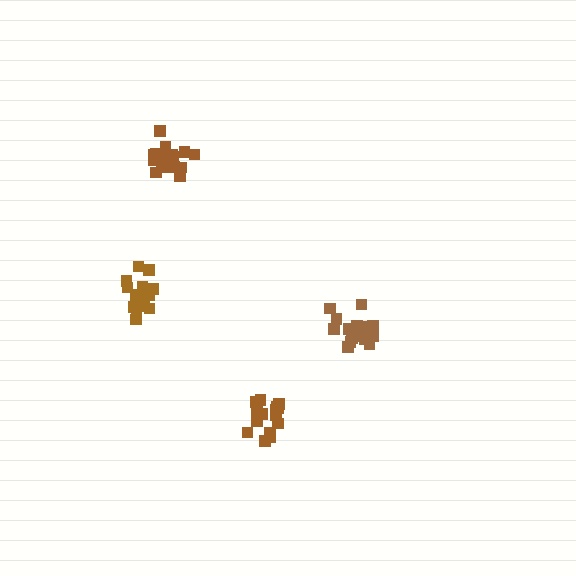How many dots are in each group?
Group 1: 14 dots, Group 2: 17 dots, Group 3: 16 dots, Group 4: 20 dots (67 total).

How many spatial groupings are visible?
There are 4 spatial groupings.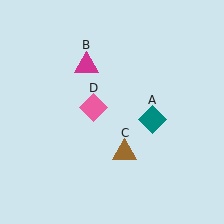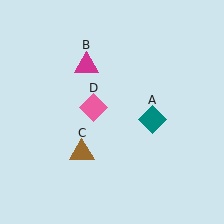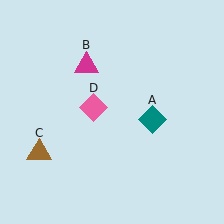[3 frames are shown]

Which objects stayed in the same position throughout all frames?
Teal diamond (object A) and magenta triangle (object B) and pink diamond (object D) remained stationary.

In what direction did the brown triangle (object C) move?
The brown triangle (object C) moved left.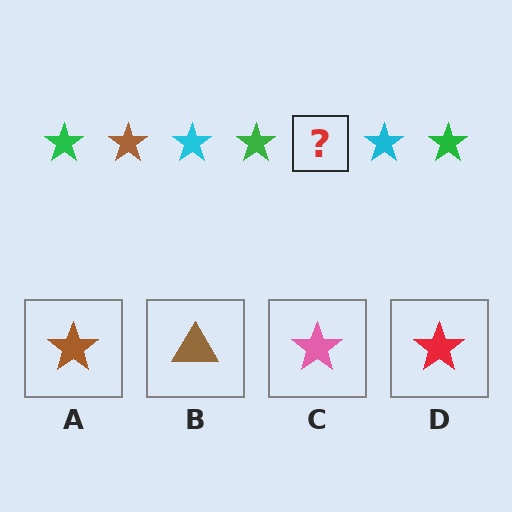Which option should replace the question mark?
Option A.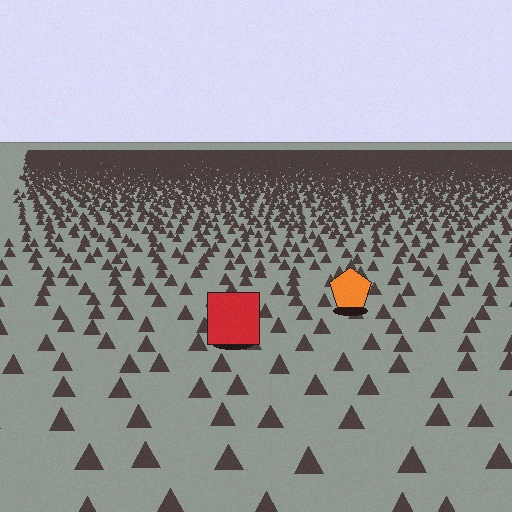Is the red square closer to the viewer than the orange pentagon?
Yes. The red square is closer — you can tell from the texture gradient: the ground texture is coarser near it.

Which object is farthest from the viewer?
The orange pentagon is farthest from the viewer. It appears smaller and the ground texture around it is denser.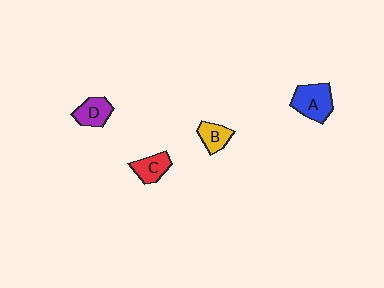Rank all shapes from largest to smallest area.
From largest to smallest: A (blue), D (purple), C (red), B (yellow).